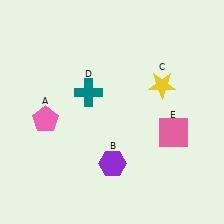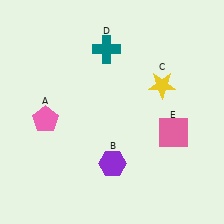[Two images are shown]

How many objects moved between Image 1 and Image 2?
1 object moved between the two images.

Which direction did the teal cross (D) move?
The teal cross (D) moved up.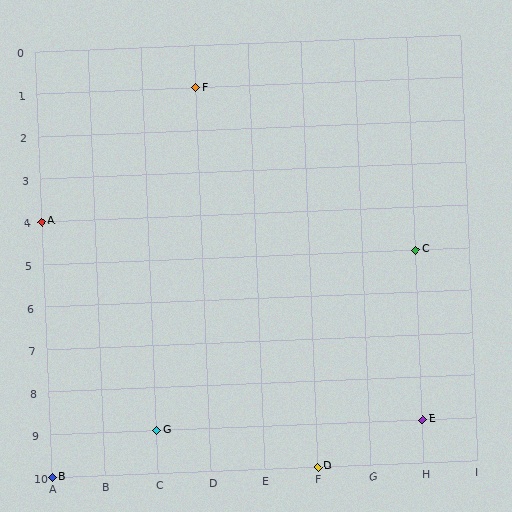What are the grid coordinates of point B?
Point B is at grid coordinates (A, 10).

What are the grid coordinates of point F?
Point F is at grid coordinates (D, 1).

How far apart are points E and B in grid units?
Points E and B are 7 columns and 1 row apart (about 7.1 grid units diagonally).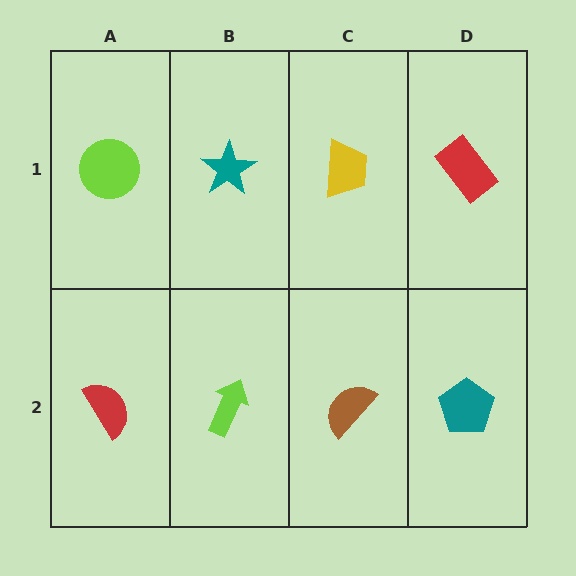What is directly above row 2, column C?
A yellow trapezoid.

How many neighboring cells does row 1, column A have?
2.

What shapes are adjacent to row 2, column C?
A yellow trapezoid (row 1, column C), a lime arrow (row 2, column B), a teal pentagon (row 2, column D).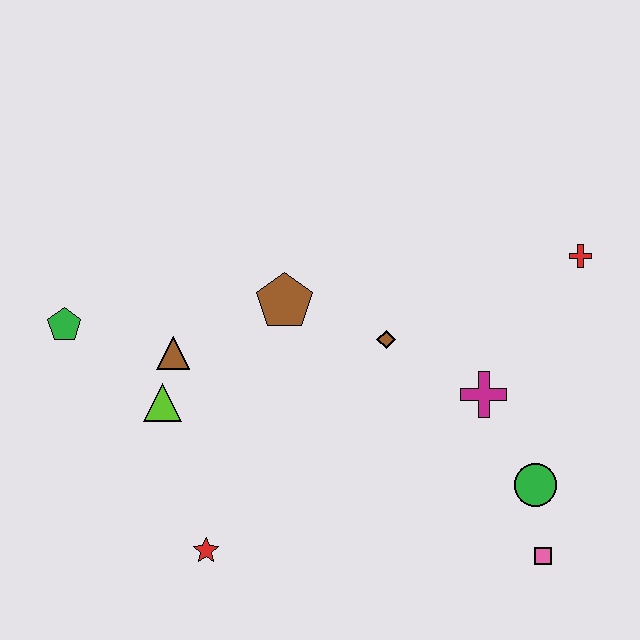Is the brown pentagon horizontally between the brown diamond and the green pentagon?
Yes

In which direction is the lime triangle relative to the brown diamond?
The lime triangle is to the left of the brown diamond.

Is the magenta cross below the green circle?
No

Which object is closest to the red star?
The lime triangle is closest to the red star.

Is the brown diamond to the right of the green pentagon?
Yes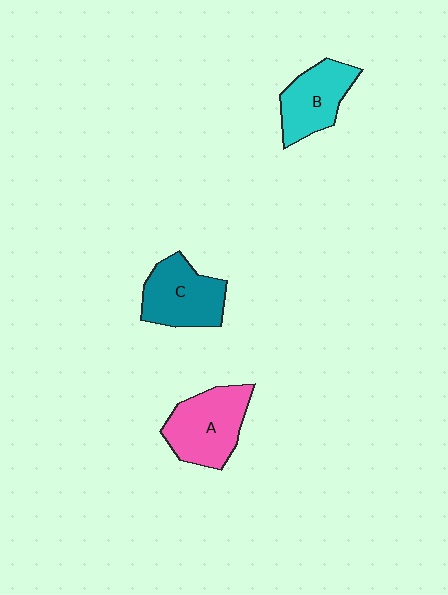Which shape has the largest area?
Shape A (pink).